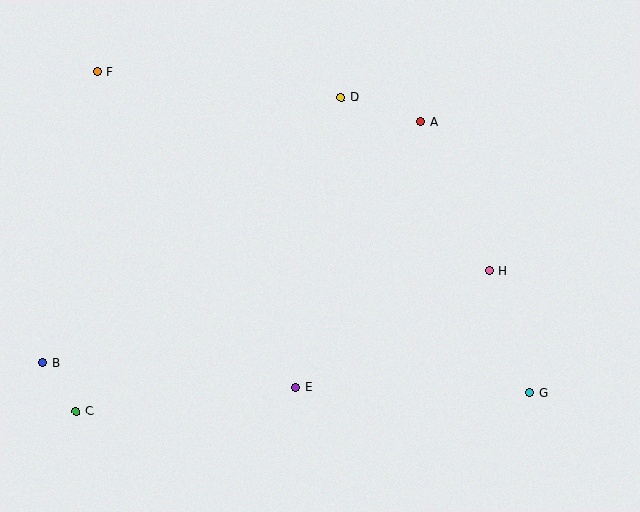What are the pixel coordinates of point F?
Point F is at (97, 72).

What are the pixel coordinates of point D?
Point D is at (341, 97).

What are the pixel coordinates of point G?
Point G is at (530, 392).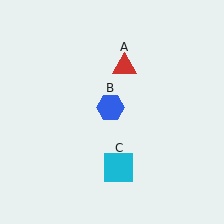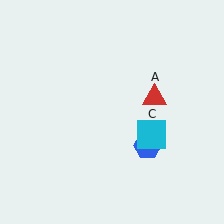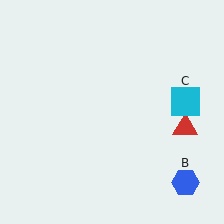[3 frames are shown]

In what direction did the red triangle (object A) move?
The red triangle (object A) moved down and to the right.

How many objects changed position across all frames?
3 objects changed position: red triangle (object A), blue hexagon (object B), cyan square (object C).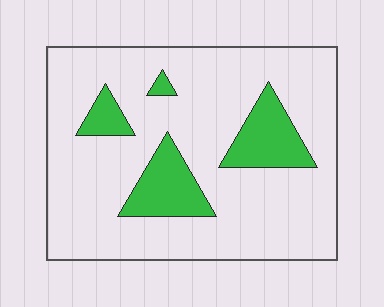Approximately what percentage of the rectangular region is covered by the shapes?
Approximately 15%.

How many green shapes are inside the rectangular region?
4.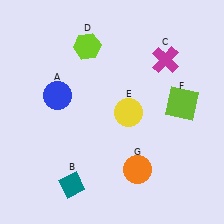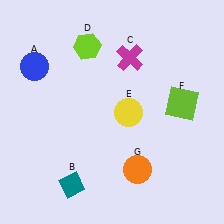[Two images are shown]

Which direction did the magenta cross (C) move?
The magenta cross (C) moved left.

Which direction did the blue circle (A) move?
The blue circle (A) moved up.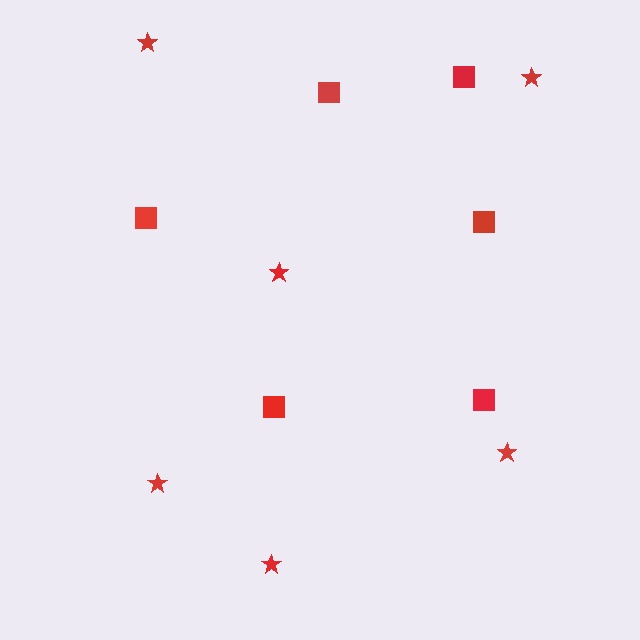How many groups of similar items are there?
There are 2 groups: one group of stars (6) and one group of squares (6).